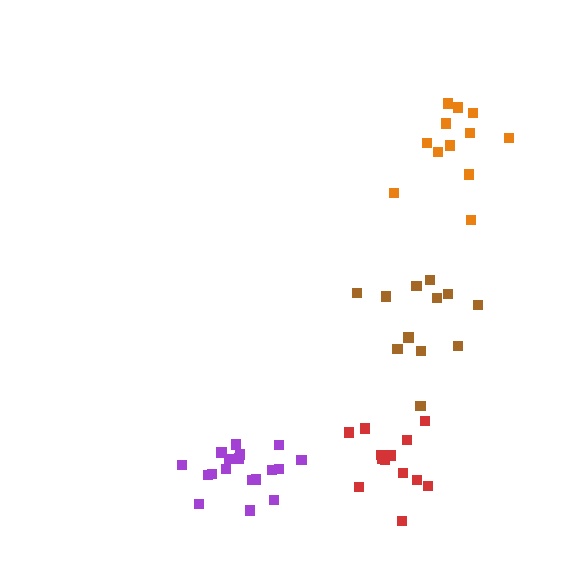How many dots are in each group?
Group 1: 18 dots, Group 2: 13 dots, Group 3: 12 dots, Group 4: 12 dots (55 total).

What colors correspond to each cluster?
The clusters are colored: purple, red, orange, brown.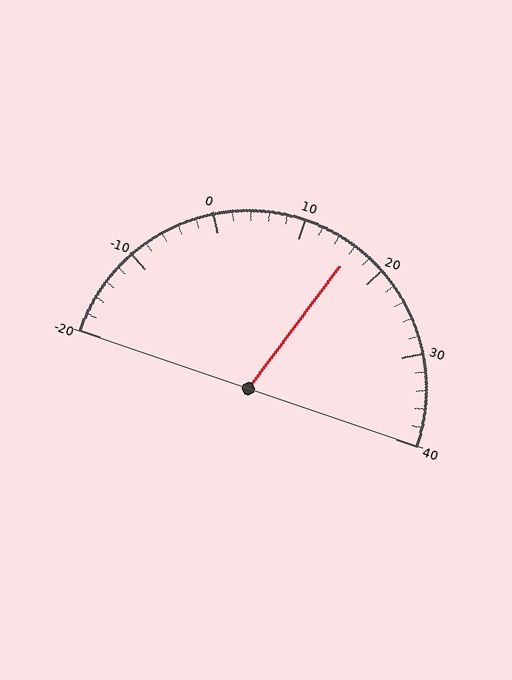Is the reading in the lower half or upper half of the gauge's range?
The reading is in the upper half of the range (-20 to 40).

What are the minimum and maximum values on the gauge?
The gauge ranges from -20 to 40.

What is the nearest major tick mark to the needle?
The nearest major tick mark is 20.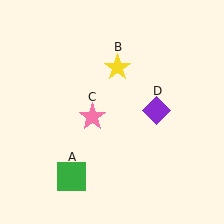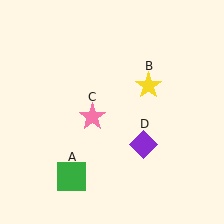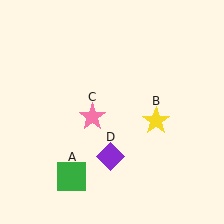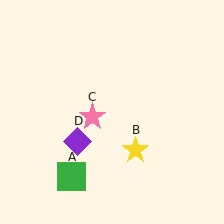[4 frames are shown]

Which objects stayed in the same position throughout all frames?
Green square (object A) and pink star (object C) remained stationary.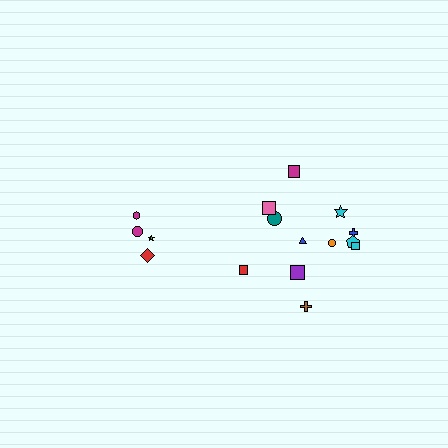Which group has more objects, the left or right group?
The right group.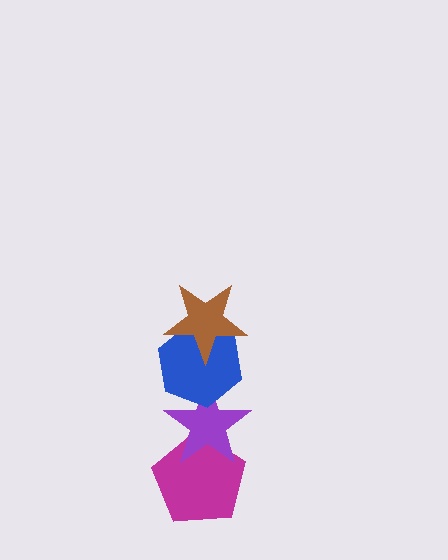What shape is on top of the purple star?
The blue hexagon is on top of the purple star.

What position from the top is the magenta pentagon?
The magenta pentagon is 4th from the top.